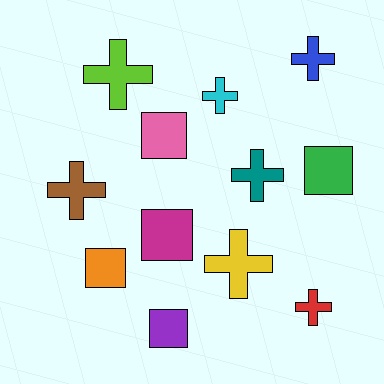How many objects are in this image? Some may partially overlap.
There are 12 objects.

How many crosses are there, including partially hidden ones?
There are 7 crosses.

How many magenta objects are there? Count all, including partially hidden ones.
There is 1 magenta object.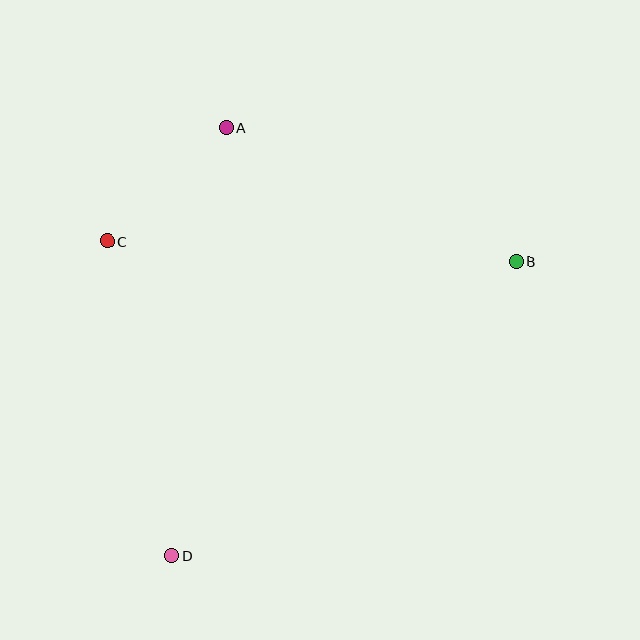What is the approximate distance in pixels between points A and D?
The distance between A and D is approximately 431 pixels.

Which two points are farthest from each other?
Points B and D are farthest from each other.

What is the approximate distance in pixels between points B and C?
The distance between B and C is approximately 410 pixels.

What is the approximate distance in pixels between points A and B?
The distance between A and B is approximately 319 pixels.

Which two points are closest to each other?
Points A and C are closest to each other.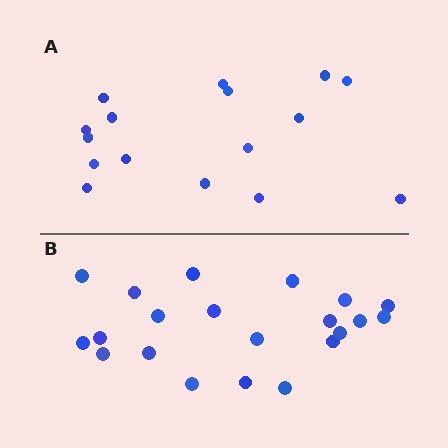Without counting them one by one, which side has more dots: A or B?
Region B (the bottom region) has more dots.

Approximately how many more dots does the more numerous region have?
Region B has about 5 more dots than region A.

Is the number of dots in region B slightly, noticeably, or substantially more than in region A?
Region B has noticeably more, but not dramatically so. The ratio is roughly 1.3 to 1.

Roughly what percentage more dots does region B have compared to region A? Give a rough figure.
About 30% more.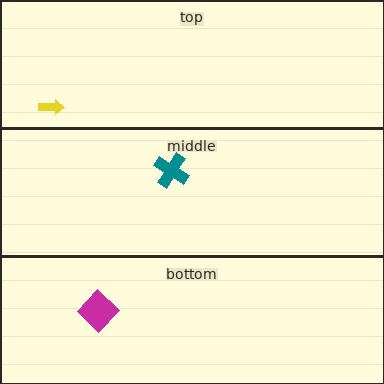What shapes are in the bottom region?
The magenta diamond.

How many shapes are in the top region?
1.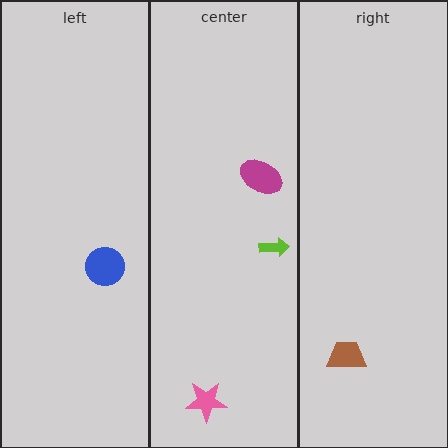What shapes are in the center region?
The magenta ellipse, the lime arrow, the pink star.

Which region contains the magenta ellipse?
The center region.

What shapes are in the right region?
The brown trapezoid.